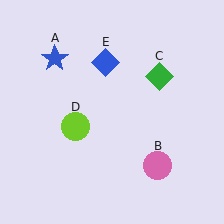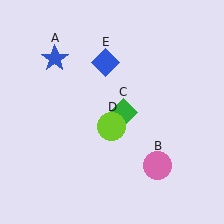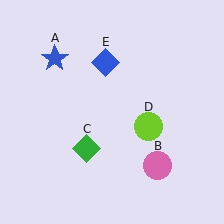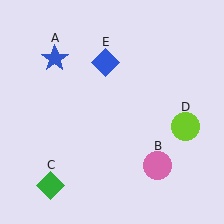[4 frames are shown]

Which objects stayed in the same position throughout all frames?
Blue star (object A) and pink circle (object B) and blue diamond (object E) remained stationary.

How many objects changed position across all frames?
2 objects changed position: green diamond (object C), lime circle (object D).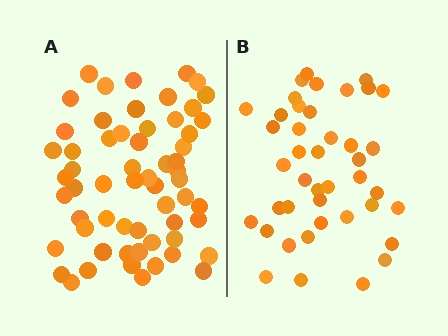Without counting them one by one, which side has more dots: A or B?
Region A (the left region) has more dots.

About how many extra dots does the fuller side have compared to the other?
Region A has approximately 20 more dots than region B.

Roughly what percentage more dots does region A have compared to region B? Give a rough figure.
About 45% more.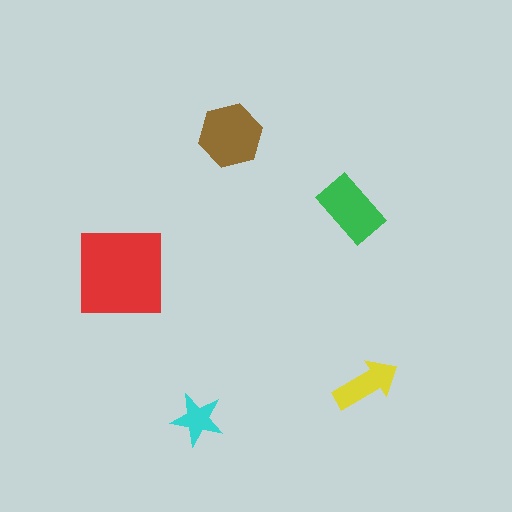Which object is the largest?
The red square.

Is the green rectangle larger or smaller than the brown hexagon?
Smaller.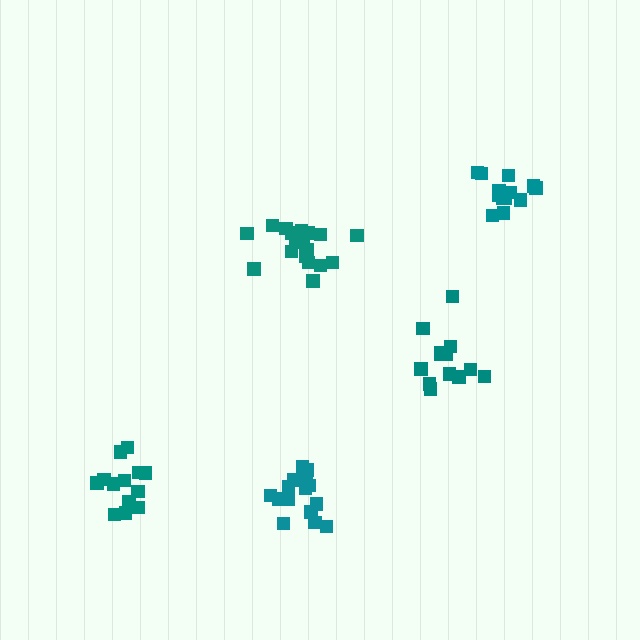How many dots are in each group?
Group 1: 19 dots, Group 2: 13 dots, Group 3: 13 dots, Group 4: 15 dots, Group 5: 13 dots (73 total).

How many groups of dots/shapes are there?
There are 5 groups.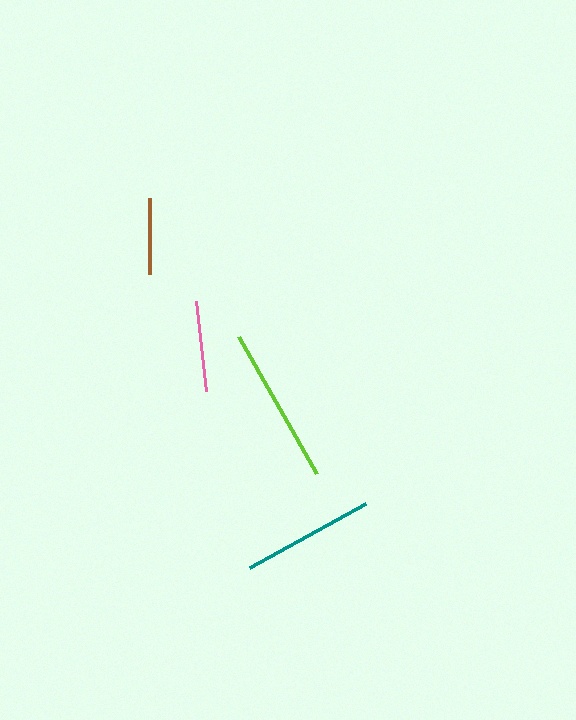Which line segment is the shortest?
The brown line is the shortest at approximately 76 pixels.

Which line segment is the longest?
The lime line is the longest at approximately 157 pixels.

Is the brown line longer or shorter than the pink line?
The pink line is longer than the brown line.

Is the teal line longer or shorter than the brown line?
The teal line is longer than the brown line.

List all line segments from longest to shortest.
From longest to shortest: lime, teal, pink, brown.